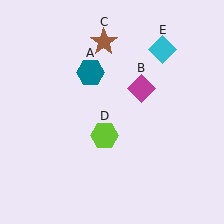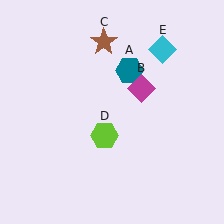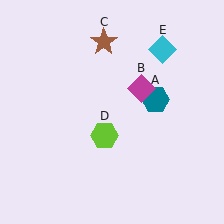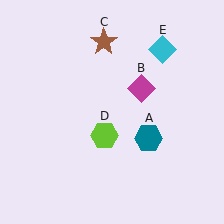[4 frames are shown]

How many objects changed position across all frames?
1 object changed position: teal hexagon (object A).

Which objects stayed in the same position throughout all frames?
Magenta diamond (object B) and brown star (object C) and lime hexagon (object D) and cyan diamond (object E) remained stationary.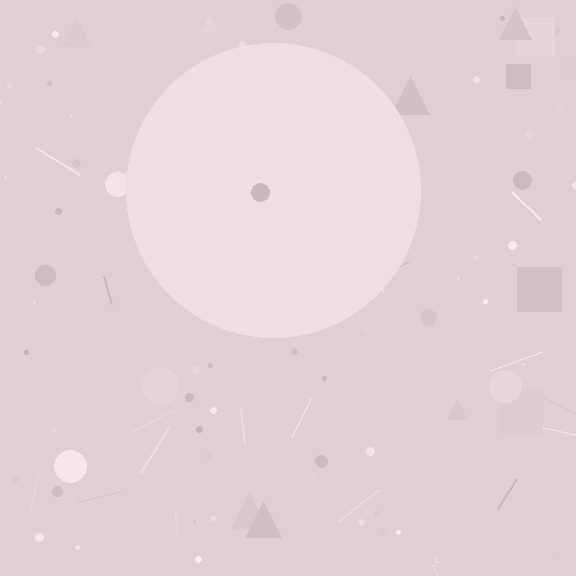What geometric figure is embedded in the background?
A circle is embedded in the background.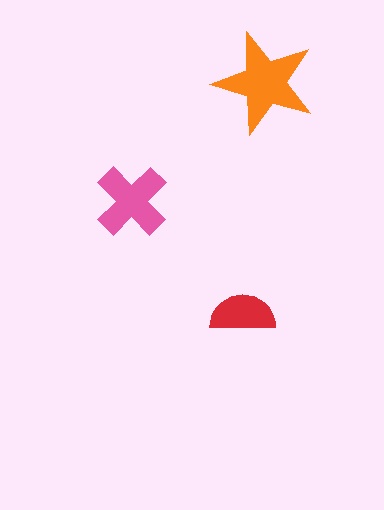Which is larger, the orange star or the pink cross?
The orange star.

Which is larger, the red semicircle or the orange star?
The orange star.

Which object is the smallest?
The red semicircle.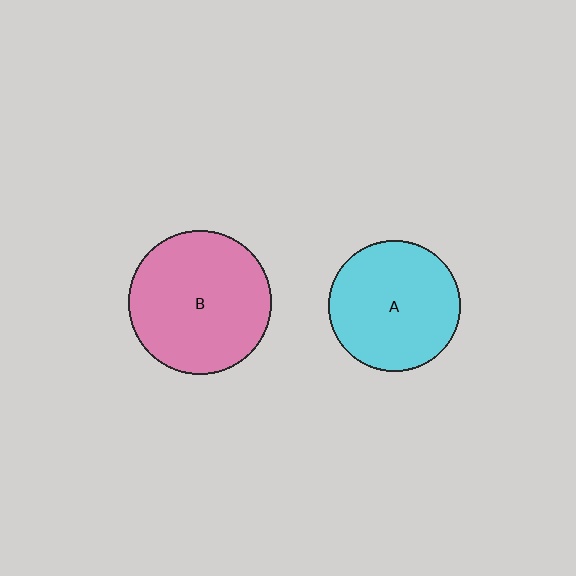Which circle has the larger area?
Circle B (pink).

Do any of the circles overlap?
No, none of the circles overlap.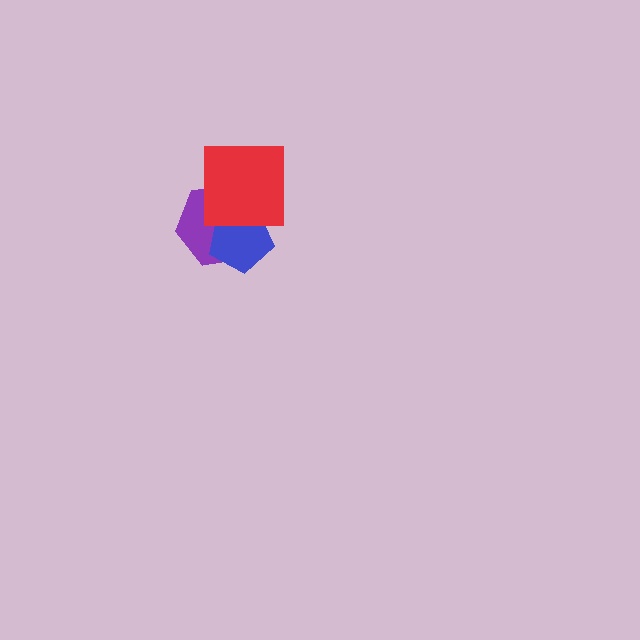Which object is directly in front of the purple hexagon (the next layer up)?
The blue pentagon is directly in front of the purple hexagon.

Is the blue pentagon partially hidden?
Yes, it is partially covered by another shape.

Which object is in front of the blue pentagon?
The red square is in front of the blue pentagon.